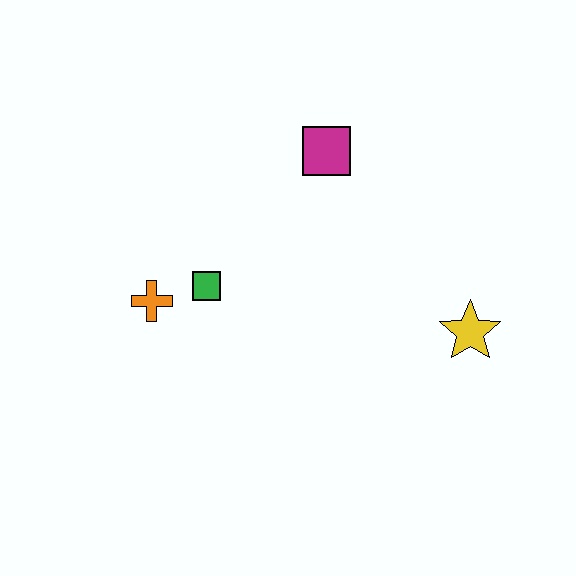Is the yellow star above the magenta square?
No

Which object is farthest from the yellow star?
The orange cross is farthest from the yellow star.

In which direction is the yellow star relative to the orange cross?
The yellow star is to the right of the orange cross.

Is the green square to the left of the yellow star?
Yes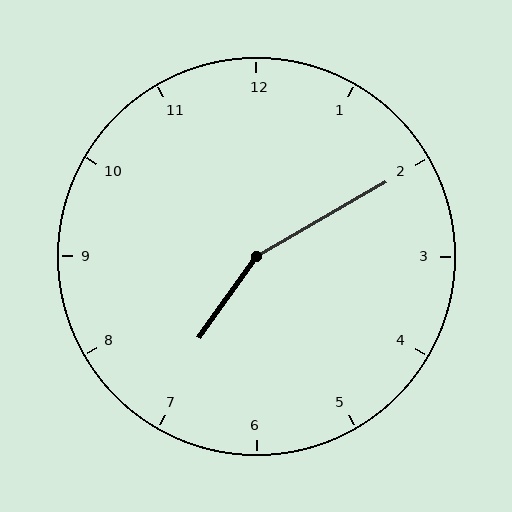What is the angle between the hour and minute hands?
Approximately 155 degrees.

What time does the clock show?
7:10.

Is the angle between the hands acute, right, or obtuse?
It is obtuse.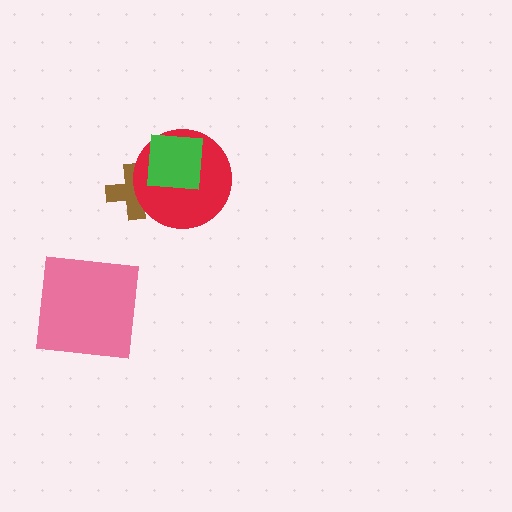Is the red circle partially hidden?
Yes, it is partially covered by another shape.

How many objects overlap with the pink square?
0 objects overlap with the pink square.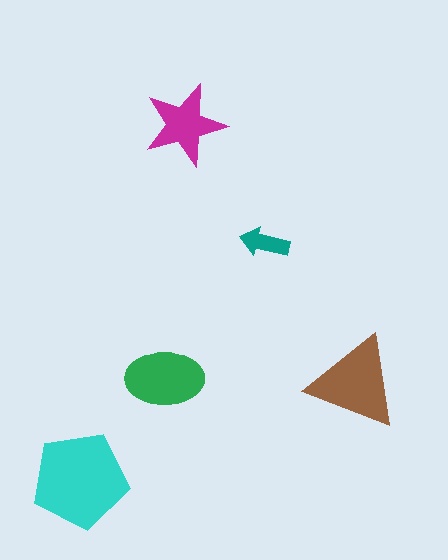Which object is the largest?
The cyan pentagon.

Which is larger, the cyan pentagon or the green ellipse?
The cyan pentagon.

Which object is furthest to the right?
The brown triangle is rightmost.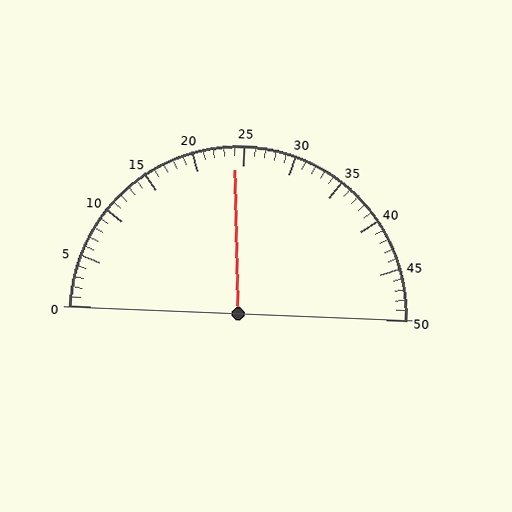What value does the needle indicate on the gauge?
The needle indicates approximately 24.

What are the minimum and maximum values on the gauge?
The gauge ranges from 0 to 50.